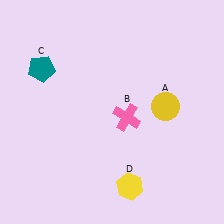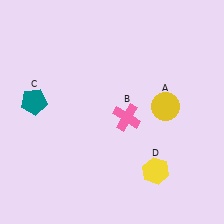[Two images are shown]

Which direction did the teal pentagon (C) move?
The teal pentagon (C) moved down.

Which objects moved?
The objects that moved are: the teal pentagon (C), the yellow hexagon (D).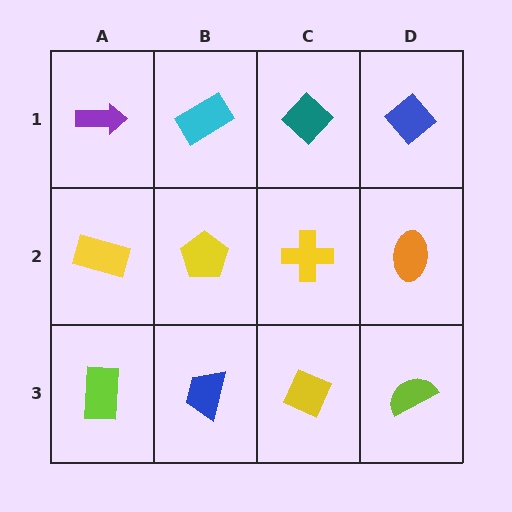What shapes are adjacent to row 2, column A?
A purple arrow (row 1, column A), a lime rectangle (row 3, column A), a yellow pentagon (row 2, column B).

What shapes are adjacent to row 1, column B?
A yellow pentagon (row 2, column B), a purple arrow (row 1, column A), a teal diamond (row 1, column C).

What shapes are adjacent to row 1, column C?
A yellow cross (row 2, column C), a cyan rectangle (row 1, column B), a blue diamond (row 1, column D).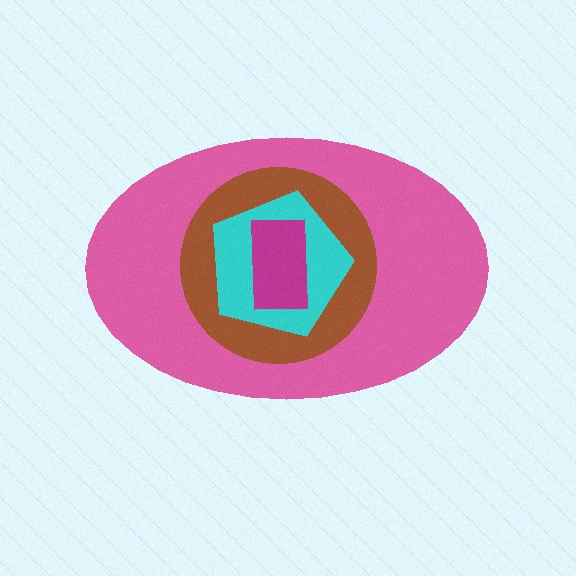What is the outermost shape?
The pink ellipse.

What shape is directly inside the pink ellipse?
The brown circle.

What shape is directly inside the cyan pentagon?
The magenta rectangle.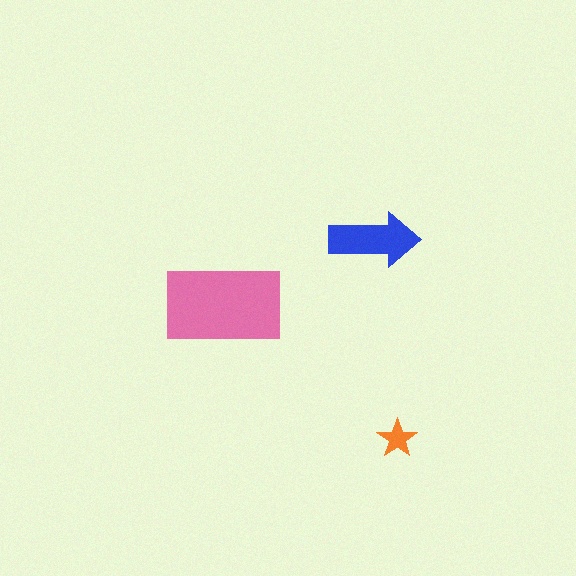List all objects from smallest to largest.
The orange star, the blue arrow, the pink rectangle.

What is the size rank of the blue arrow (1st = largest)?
2nd.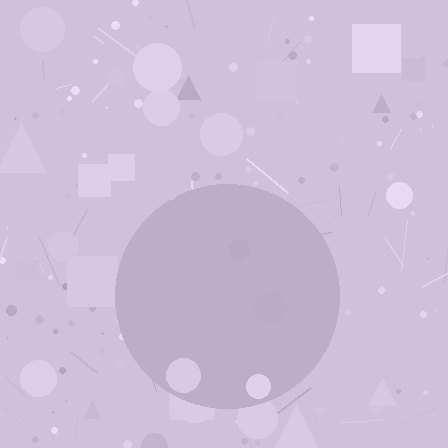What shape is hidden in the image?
A circle is hidden in the image.